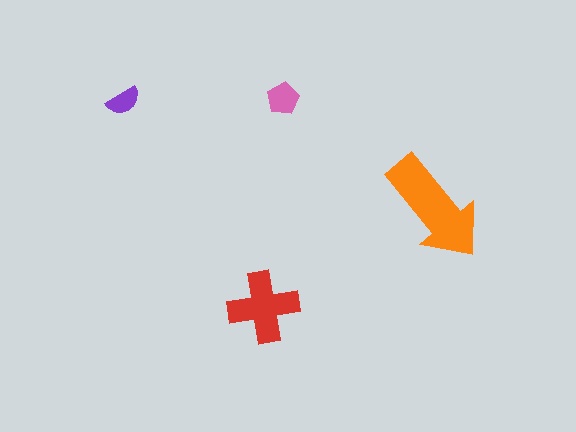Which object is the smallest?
The purple semicircle.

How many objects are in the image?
There are 4 objects in the image.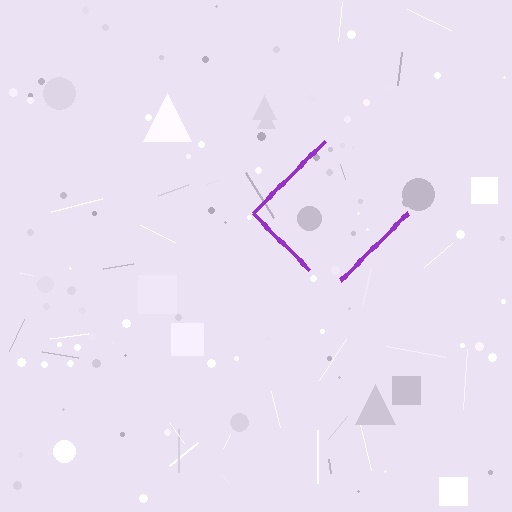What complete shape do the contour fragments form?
The contour fragments form a diamond.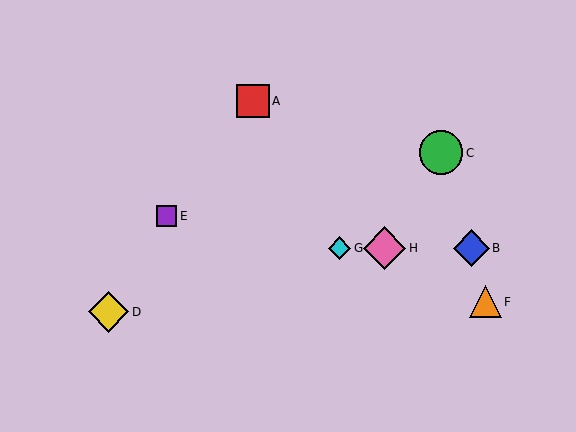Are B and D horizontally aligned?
No, B is at y≈248 and D is at y≈312.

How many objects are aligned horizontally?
3 objects (B, G, H) are aligned horizontally.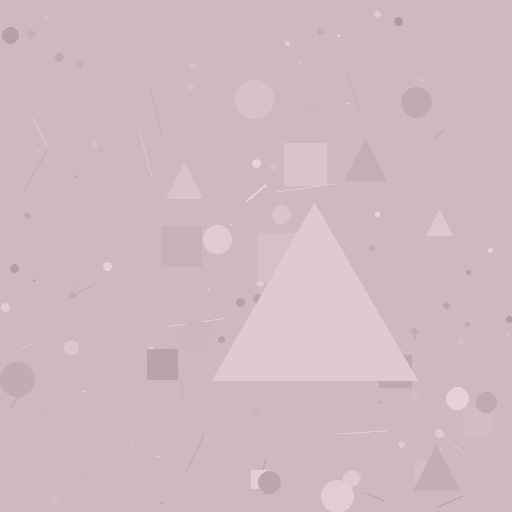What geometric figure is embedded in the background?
A triangle is embedded in the background.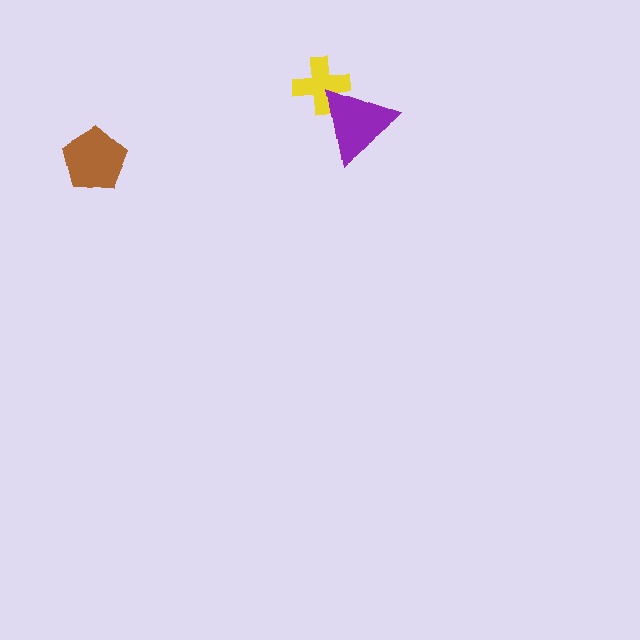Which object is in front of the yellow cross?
The purple triangle is in front of the yellow cross.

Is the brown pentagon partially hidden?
No, no other shape covers it.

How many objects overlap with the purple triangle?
1 object overlaps with the purple triangle.